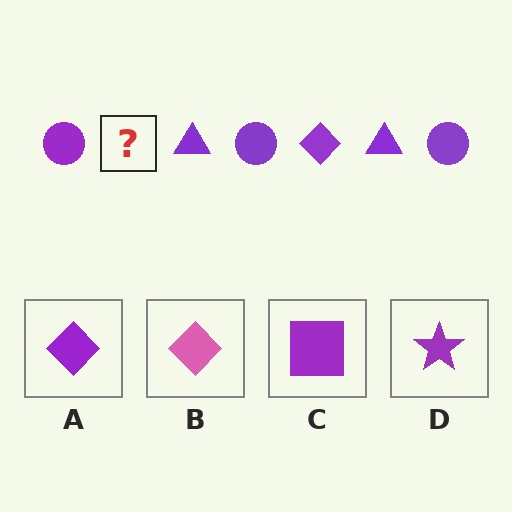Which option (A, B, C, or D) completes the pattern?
A.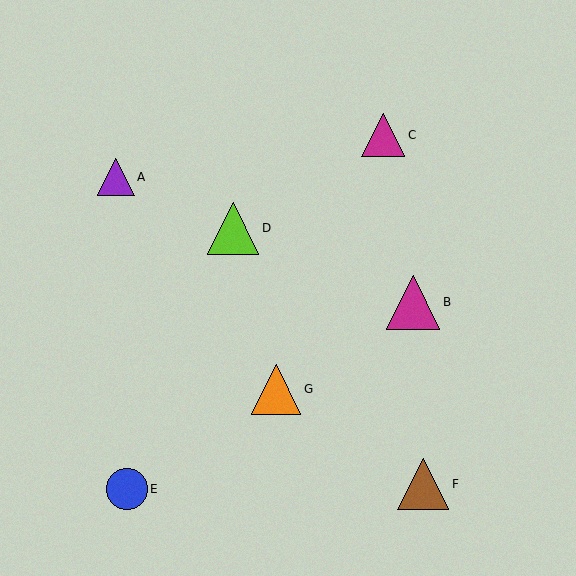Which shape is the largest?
The magenta triangle (labeled B) is the largest.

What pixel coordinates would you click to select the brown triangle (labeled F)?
Click at (423, 484) to select the brown triangle F.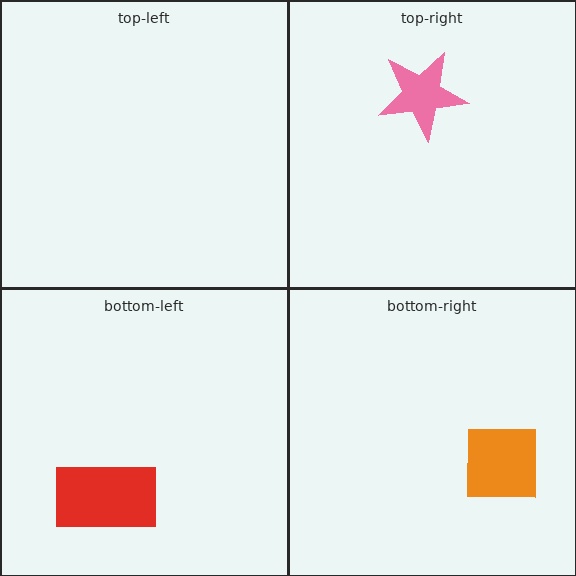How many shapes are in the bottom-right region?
1.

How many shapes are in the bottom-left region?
1.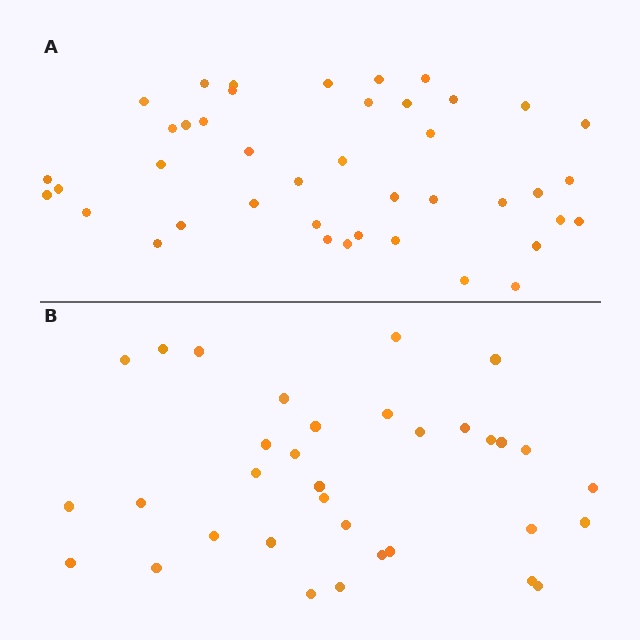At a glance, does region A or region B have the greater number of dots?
Region A (the top region) has more dots.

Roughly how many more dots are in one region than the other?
Region A has roughly 8 or so more dots than region B.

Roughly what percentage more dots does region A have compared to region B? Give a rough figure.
About 25% more.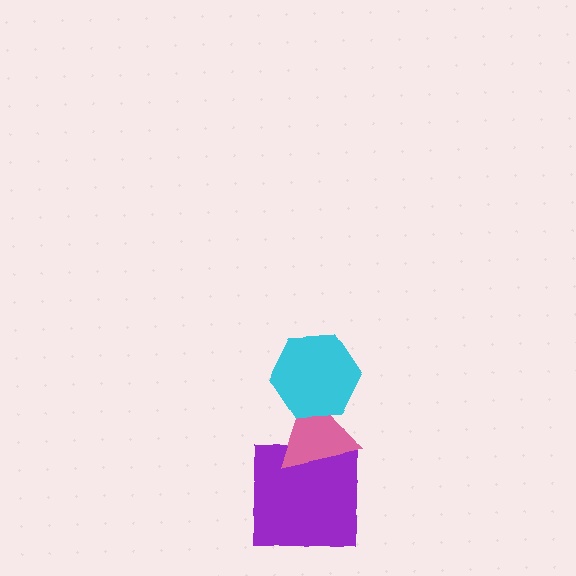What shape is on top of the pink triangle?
The cyan hexagon is on top of the pink triangle.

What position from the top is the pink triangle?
The pink triangle is 2nd from the top.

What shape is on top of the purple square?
The pink triangle is on top of the purple square.